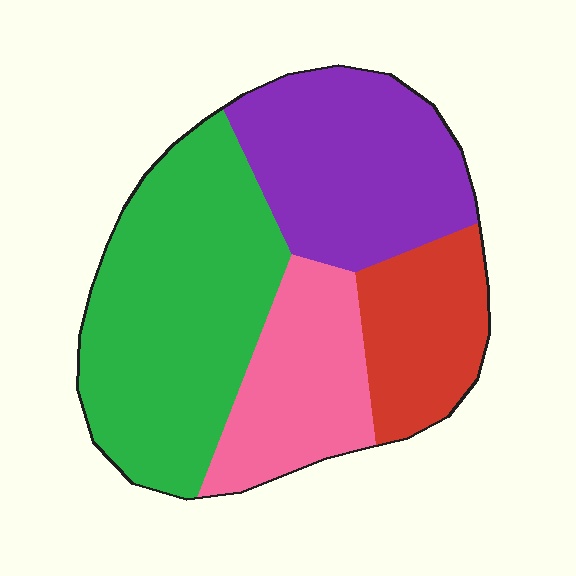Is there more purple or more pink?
Purple.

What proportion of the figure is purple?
Purple covers 27% of the figure.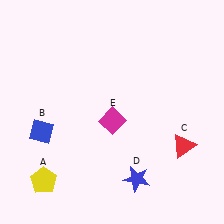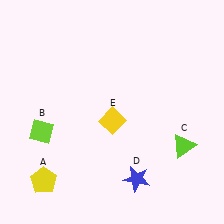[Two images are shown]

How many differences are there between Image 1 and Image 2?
There are 3 differences between the two images.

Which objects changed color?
B changed from blue to lime. C changed from red to lime. E changed from magenta to yellow.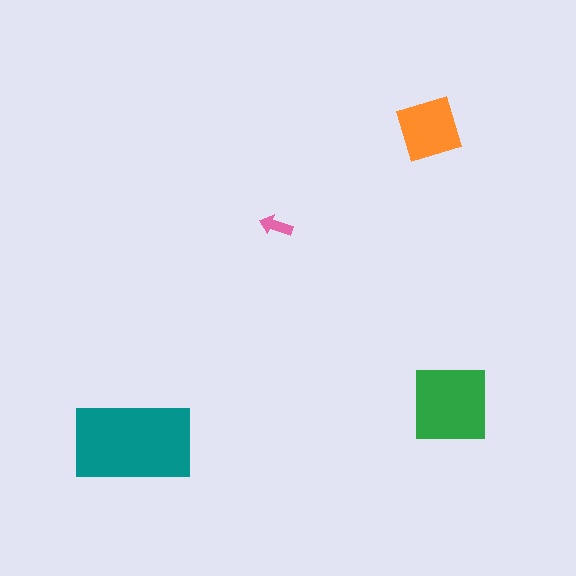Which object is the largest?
The teal rectangle.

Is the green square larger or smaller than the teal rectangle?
Smaller.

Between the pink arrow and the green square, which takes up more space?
The green square.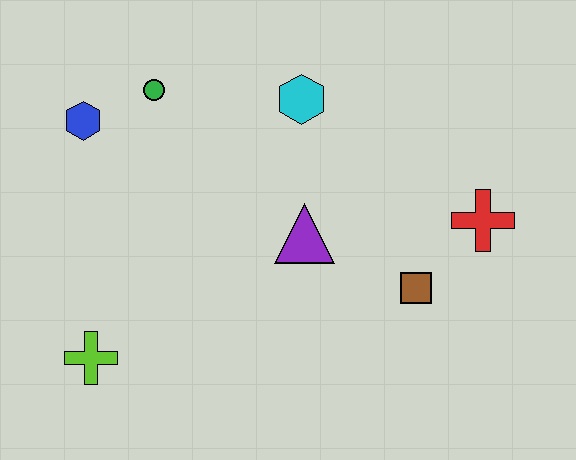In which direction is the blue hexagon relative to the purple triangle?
The blue hexagon is to the left of the purple triangle.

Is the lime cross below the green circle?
Yes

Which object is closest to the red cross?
The brown square is closest to the red cross.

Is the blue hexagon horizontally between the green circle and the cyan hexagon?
No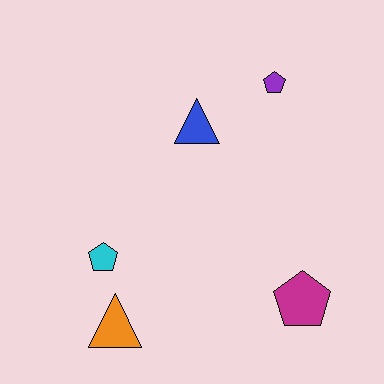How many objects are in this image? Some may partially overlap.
There are 5 objects.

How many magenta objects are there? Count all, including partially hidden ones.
There is 1 magenta object.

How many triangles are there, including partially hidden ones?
There are 2 triangles.